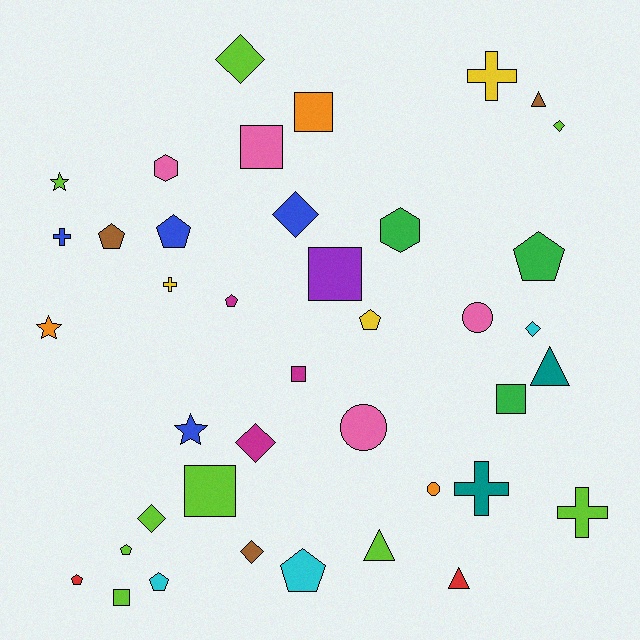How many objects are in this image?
There are 40 objects.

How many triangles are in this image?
There are 4 triangles.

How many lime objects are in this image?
There are 9 lime objects.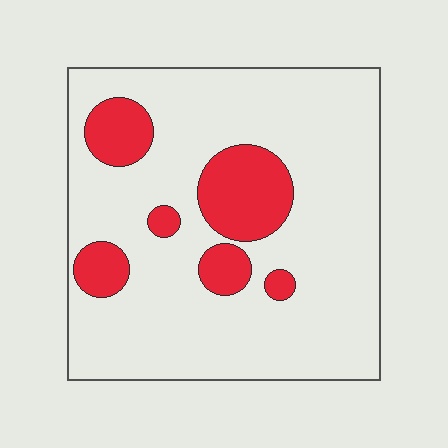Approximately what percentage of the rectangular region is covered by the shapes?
Approximately 20%.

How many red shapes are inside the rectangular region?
6.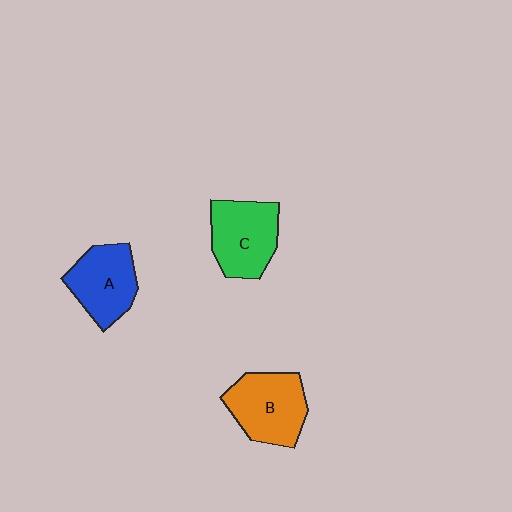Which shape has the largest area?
Shape B (orange).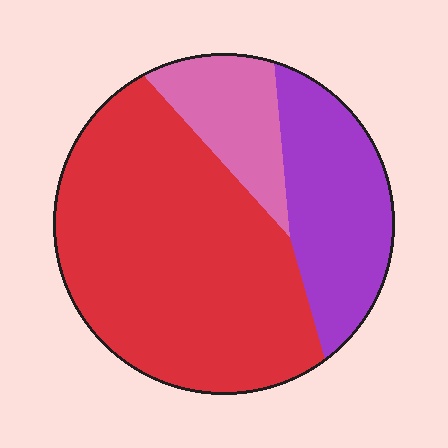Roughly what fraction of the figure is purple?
Purple covers roughly 25% of the figure.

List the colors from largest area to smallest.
From largest to smallest: red, purple, pink.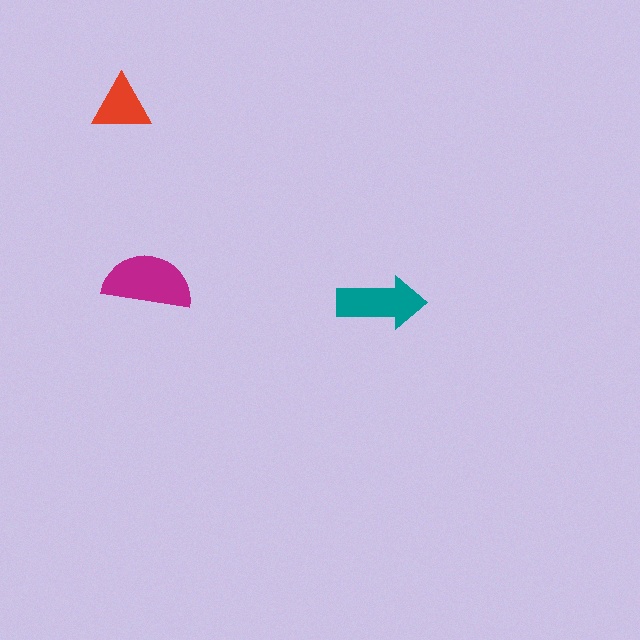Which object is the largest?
The magenta semicircle.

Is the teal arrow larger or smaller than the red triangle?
Larger.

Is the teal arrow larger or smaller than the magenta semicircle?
Smaller.